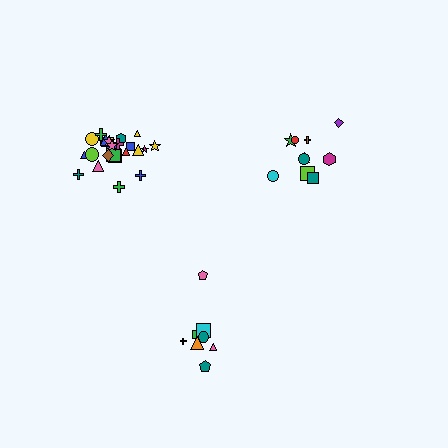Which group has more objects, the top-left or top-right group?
The top-left group.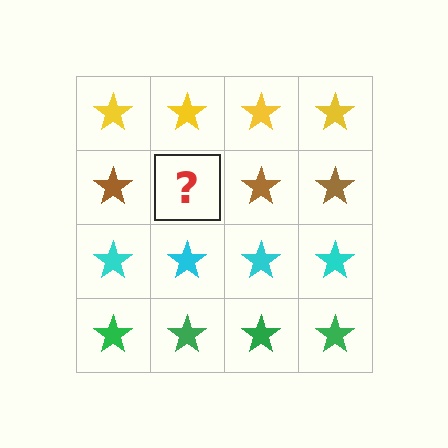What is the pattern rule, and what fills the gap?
The rule is that each row has a consistent color. The gap should be filled with a brown star.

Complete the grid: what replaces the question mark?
The question mark should be replaced with a brown star.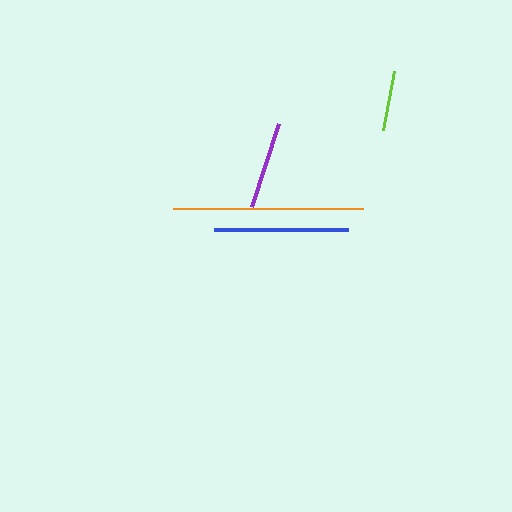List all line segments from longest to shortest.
From longest to shortest: orange, blue, purple, lime.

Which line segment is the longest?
The orange line is the longest at approximately 190 pixels.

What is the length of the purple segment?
The purple segment is approximately 88 pixels long.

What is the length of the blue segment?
The blue segment is approximately 134 pixels long.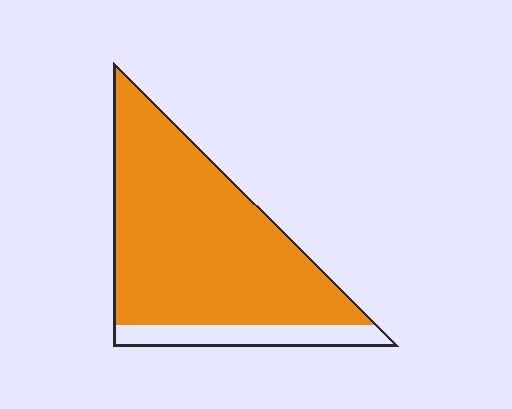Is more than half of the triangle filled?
Yes.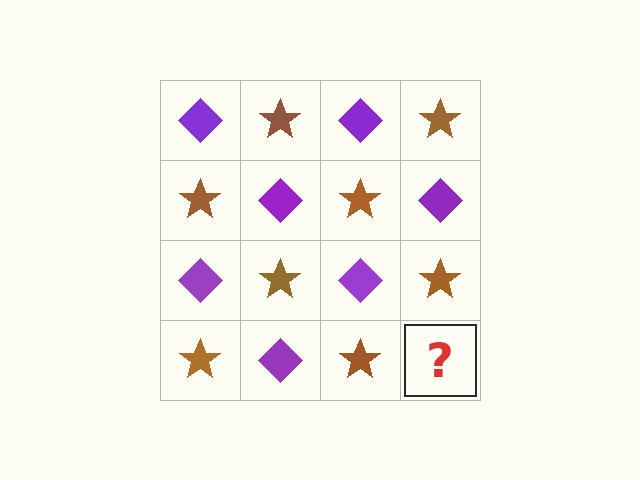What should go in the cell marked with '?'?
The missing cell should contain a purple diamond.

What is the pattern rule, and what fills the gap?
The rule is that it alternates purple diamond and brown star in a checkerboard pattern. The gap should be filled with a purple diamond.